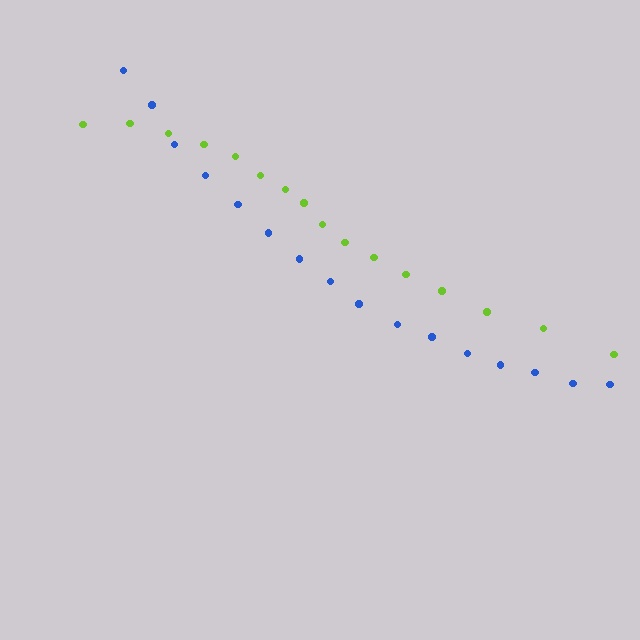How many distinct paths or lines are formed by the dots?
There are 2 distinct paths.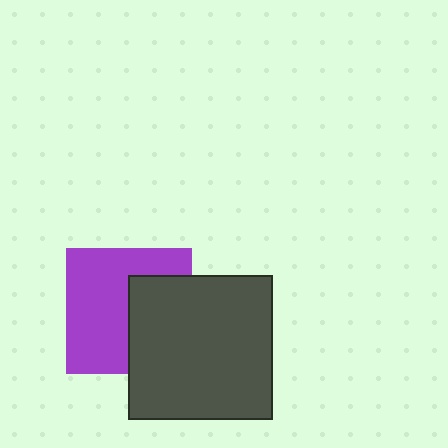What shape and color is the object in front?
The object in front is a dark gray square.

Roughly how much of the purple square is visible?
About half of it is visible (roughly 60%).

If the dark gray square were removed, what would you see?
You would see the complete purple square.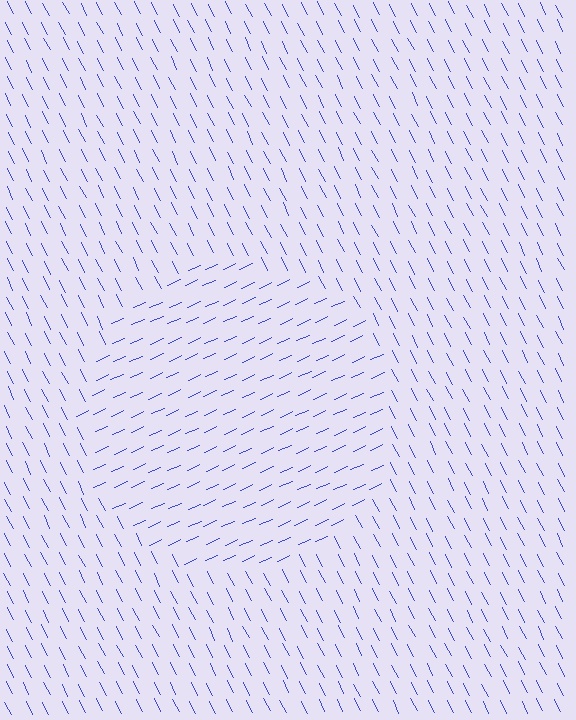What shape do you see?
I see a circle.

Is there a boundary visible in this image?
Yes, there is a texture boundary formed by a change in line orientation.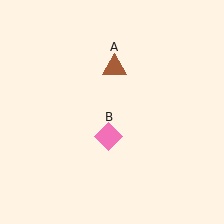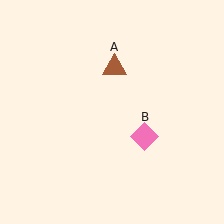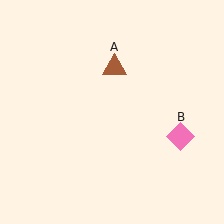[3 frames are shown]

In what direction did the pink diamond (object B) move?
The pink diamond (object B) moved right.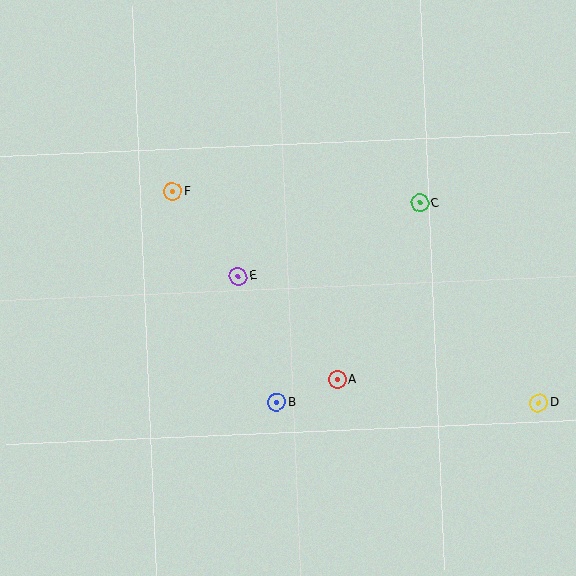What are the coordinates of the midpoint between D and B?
The midpoint between D and B is at (408, 403).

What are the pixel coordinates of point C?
Point C is at (420, 203).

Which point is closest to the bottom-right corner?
Point D is closest to the bottom-right corner.